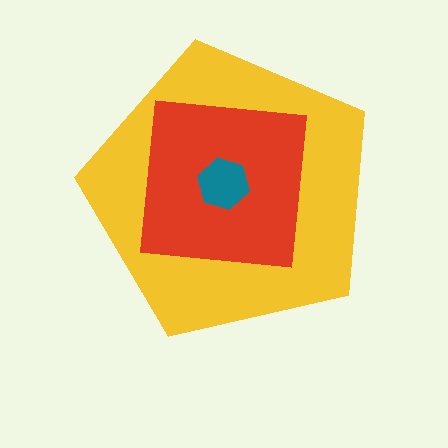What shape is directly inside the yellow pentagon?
The red square.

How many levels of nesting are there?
3.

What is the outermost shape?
The yellow pentagon.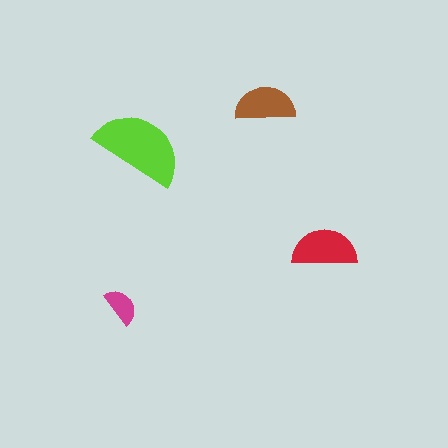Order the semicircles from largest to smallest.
the lime one, the red one, the brown one, the magenta one.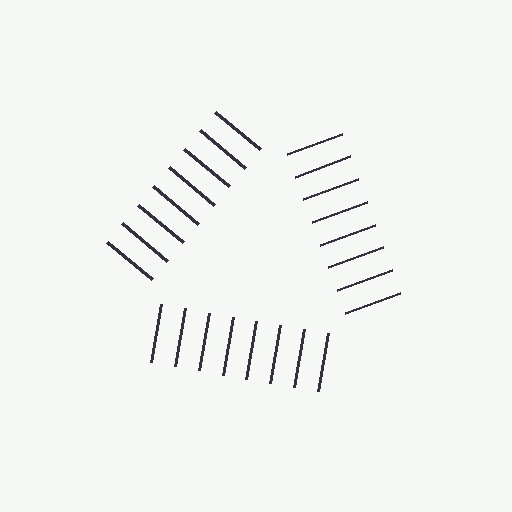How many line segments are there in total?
24 — 8 along each of the 3 edges.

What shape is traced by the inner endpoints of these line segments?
An illusory triangle — the line segments terminate on its edges but no continuous stroke is drawn.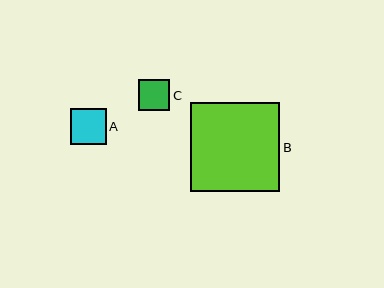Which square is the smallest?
Square C is the smallest with a size of approximately 32 pixels.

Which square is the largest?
Square B is the largest with a size of approximately 89 pixels.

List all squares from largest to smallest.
From largest to smallest: B, A, C.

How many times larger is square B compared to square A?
Square B is approximately 2.5 times the size of square A.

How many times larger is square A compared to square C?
Square A is approximately 1.1 times the size of square C.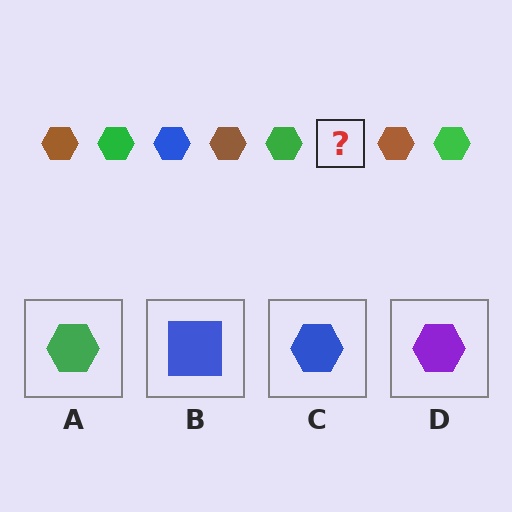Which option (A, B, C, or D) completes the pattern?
C.